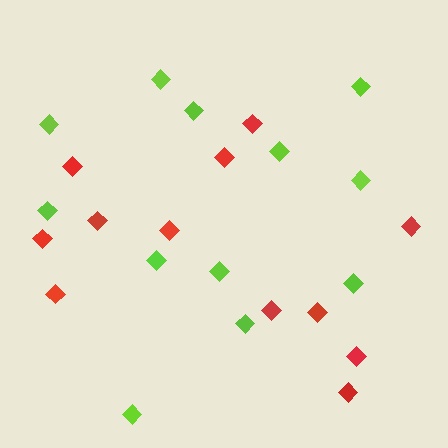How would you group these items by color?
There are 2 groups: one group of red diamonds (12) and one group of lime diamonds (12).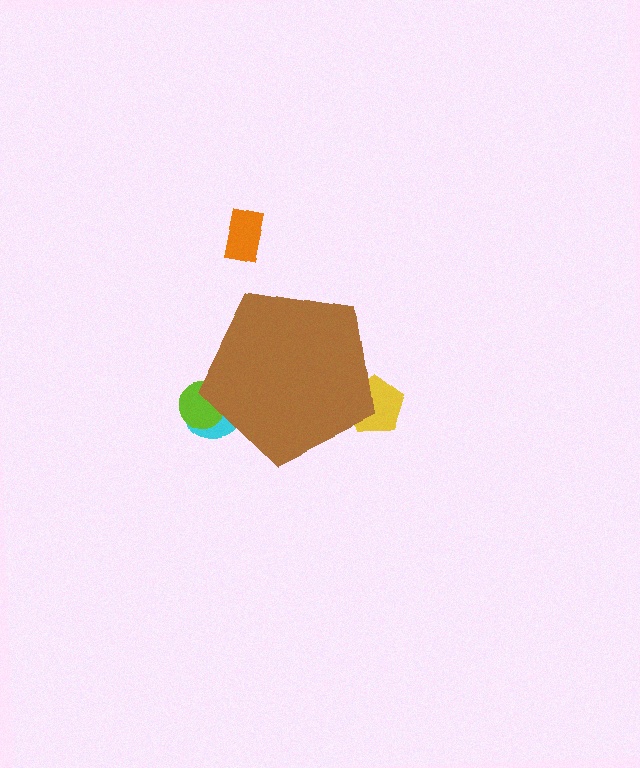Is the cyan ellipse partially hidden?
Yes, the cyan ellipse is partially hidden behind the brown pentagon.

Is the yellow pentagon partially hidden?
Yes, the yellow pentagon is partially hidden behind the brown pentagon.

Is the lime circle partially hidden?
Yes, the lime circle is partially hidden behind the brown pentagon.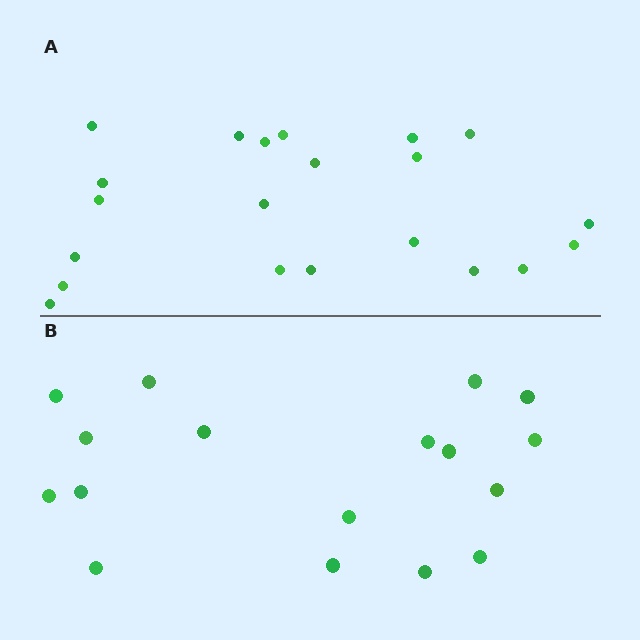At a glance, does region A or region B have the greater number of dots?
Region A (the top region) has more dots.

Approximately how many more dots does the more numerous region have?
Region A has about 4 more dots than region B.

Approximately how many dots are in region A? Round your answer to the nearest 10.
About 20 dots. (The exact count is 21, which rounds to 20.)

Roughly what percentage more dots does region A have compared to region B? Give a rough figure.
About 25% more.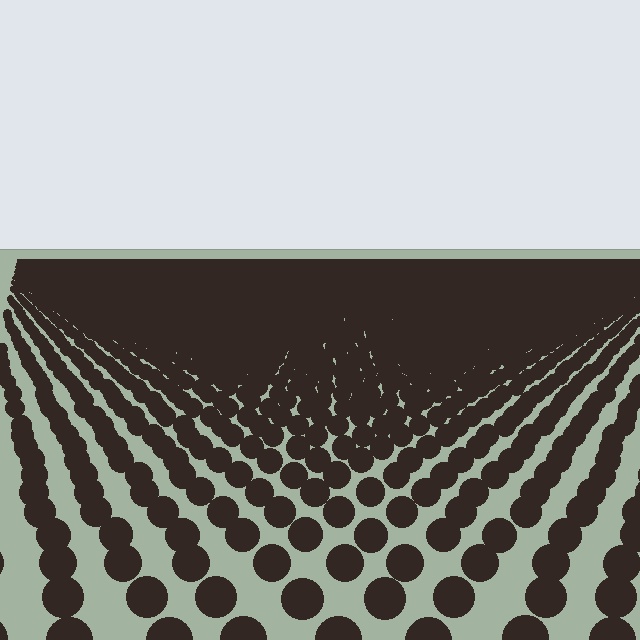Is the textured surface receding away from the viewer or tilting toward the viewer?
The surface is receding away from the viewer. Texture elements get smaller and denser toward the top.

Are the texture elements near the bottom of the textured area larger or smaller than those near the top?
Larger. Near the bottom, elements are closer to the viewer and appear at a bigger on-screen size.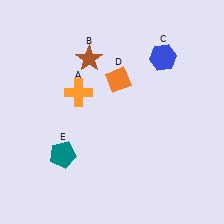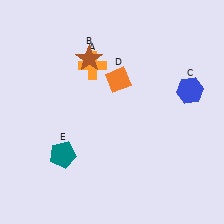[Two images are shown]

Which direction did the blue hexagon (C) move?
The blue hexagon (C) moved down.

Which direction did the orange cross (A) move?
The orange cross (A) moved up.